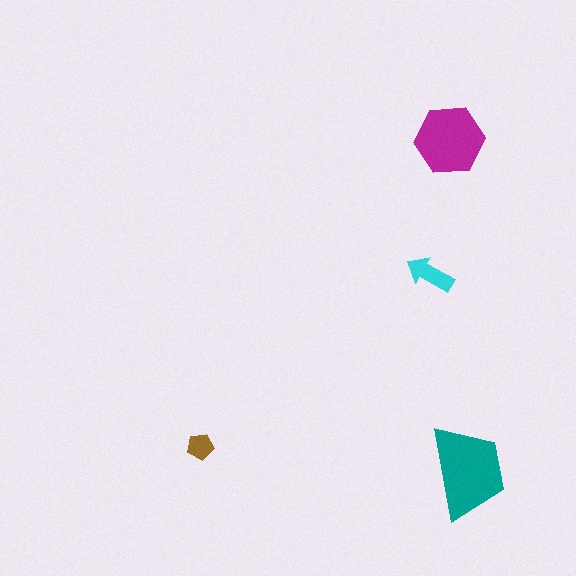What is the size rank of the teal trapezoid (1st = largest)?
1st.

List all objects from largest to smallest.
The teal trapezoid, the magenta hexagon, the cyan arrow, the brown pentagon.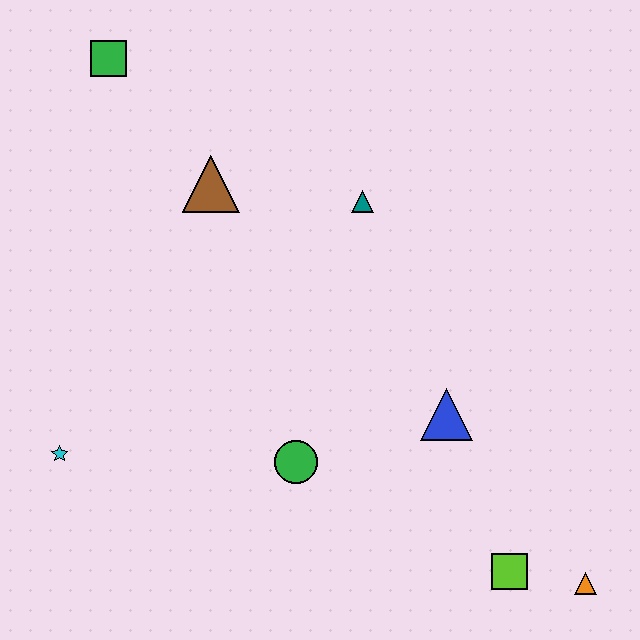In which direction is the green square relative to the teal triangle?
The green square is to the left of the teal triangle.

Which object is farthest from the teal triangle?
The orange triangle is farthest from the teal triangle.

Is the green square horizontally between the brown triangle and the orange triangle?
No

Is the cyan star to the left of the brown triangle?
Yes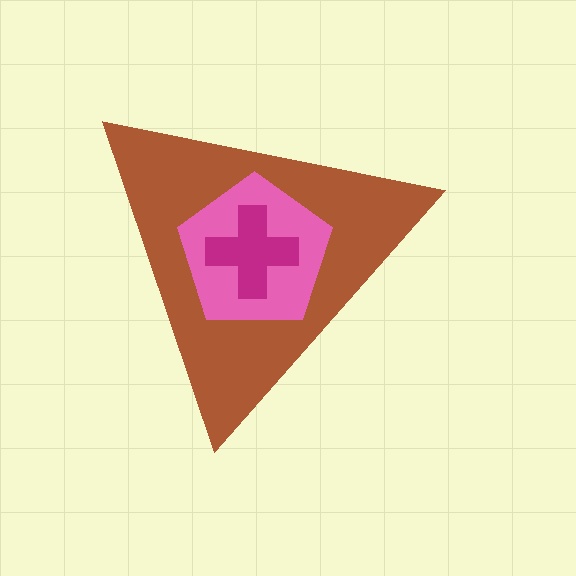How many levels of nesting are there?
3.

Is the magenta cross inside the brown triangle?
Yes.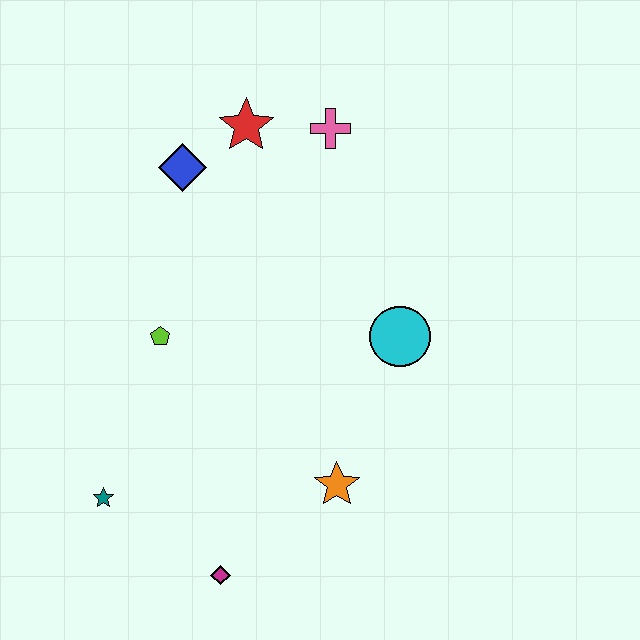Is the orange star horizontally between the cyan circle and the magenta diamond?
Yes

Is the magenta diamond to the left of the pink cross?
Yes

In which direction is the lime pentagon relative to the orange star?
The lime pentagon is to the left of the orange star.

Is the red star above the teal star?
Yes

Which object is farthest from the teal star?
The pink cross is farthest from the teal star.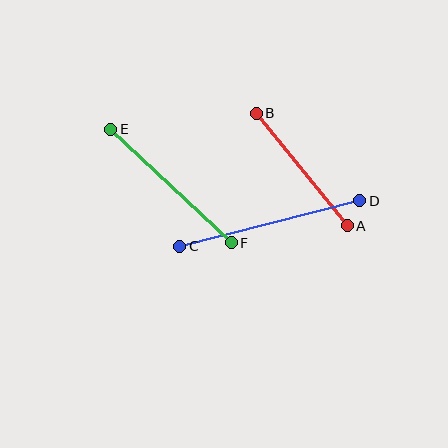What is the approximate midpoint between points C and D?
The midpoint is at approximately (270, 224) pixels.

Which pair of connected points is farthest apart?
Points C and D are farthest apart.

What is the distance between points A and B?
The distance is approximately 145 pixels.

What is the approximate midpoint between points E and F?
The midpoint is at approximately (171, 186) pixels.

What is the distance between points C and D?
The distance is approximately 186 pixels.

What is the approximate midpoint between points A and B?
The midpoint is at approximately (302, 169) pixels.